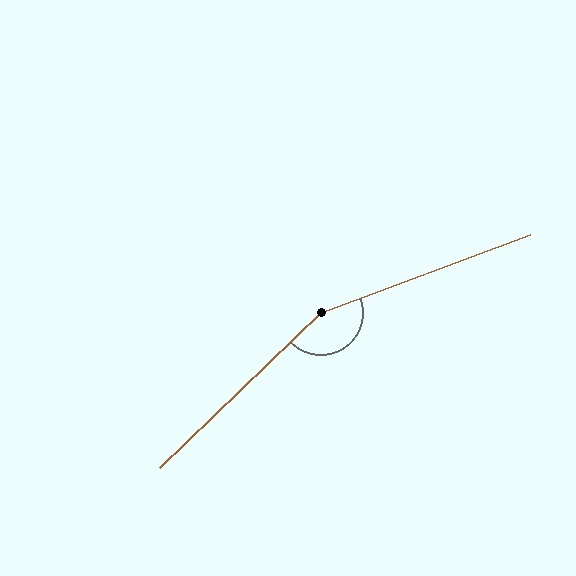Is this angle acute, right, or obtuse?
It is obtuse.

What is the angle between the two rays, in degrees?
Approximately 157 degrees.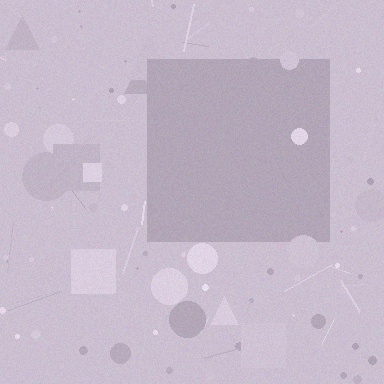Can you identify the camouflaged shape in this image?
The camouflaged shape is a square.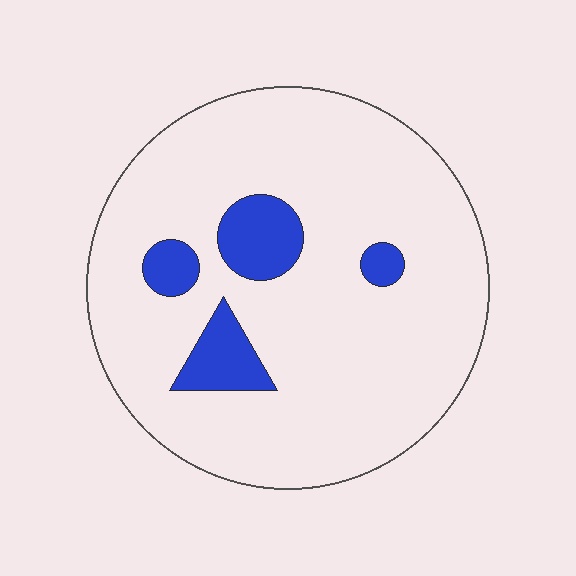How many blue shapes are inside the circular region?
4.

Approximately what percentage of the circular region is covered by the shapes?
Approximately 10%.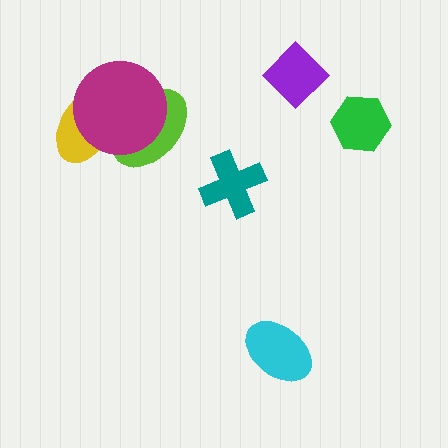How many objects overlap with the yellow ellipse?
2 objects overlap with the yellow ellipse.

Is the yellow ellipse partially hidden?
Yes, it is partially covered by another shape.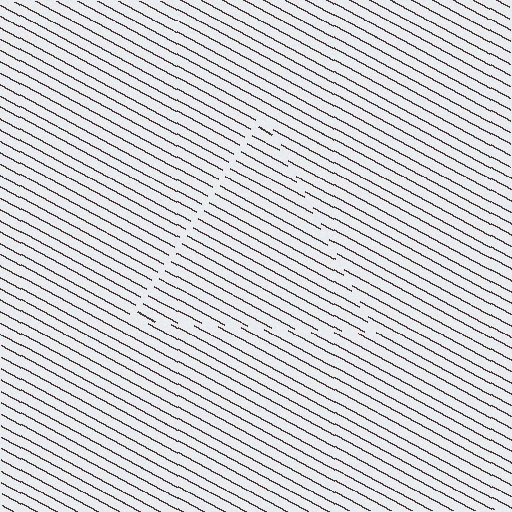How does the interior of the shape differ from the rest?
The interior of the shape contains the same grating, shifted by half a period — the contour is defined by the phase discontinuity where line-ends from the inner and outer gratings abut.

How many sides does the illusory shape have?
3 sides — the line-ends trace a triangle.